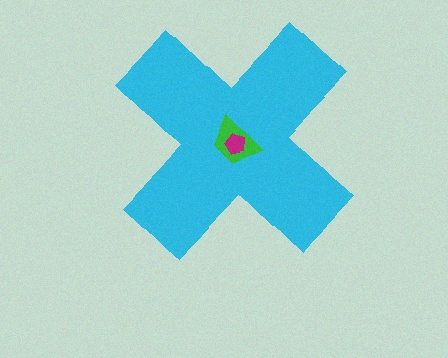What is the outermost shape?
The cyan cross.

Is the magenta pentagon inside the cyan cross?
Yes.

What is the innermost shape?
The magenta pentagon.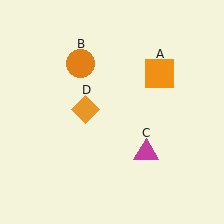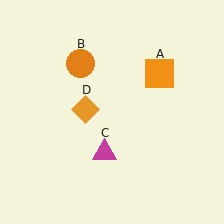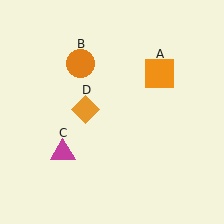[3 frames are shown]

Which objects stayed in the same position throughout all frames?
Orange square (object A) and orange circle (object B) and orange diamond (object D) remained stationary.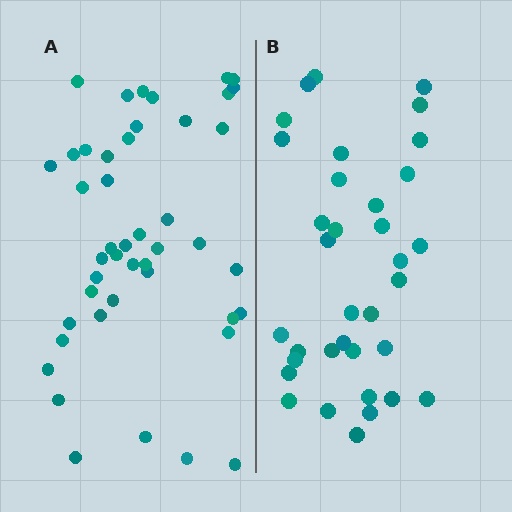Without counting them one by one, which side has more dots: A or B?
Region A (the left region) has more dots.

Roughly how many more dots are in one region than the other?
Region A has roughly 10 or so more dots than region B.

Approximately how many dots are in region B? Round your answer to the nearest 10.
About 40 dots. (The exact count is 35, which rounds to 40.)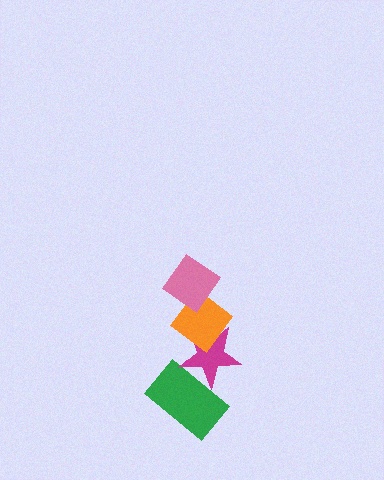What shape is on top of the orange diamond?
The pink diamond is on top of the orange diamond.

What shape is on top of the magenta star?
The orange diamond is on top of the magenta star.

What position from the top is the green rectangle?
The green rectangle is 4th from the top.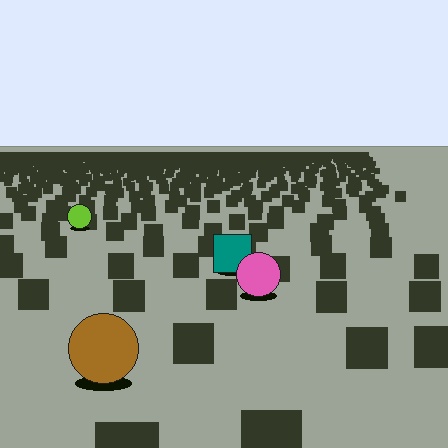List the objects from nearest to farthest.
From nearest to farthest: the brown circle, the pink circle, the teal square, the lime circle.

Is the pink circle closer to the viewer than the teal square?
Yes. The pink circle is closer — you can tell from the texture gradient: the ground texture is coarser near it.